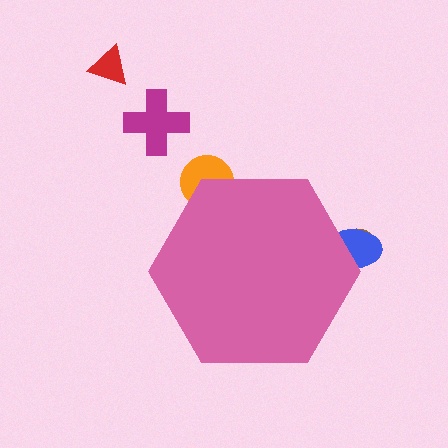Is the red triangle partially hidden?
No, the red triangle is fully visible.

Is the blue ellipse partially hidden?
Yes, the blue ellipse is partially hidden behind the pink hexagon.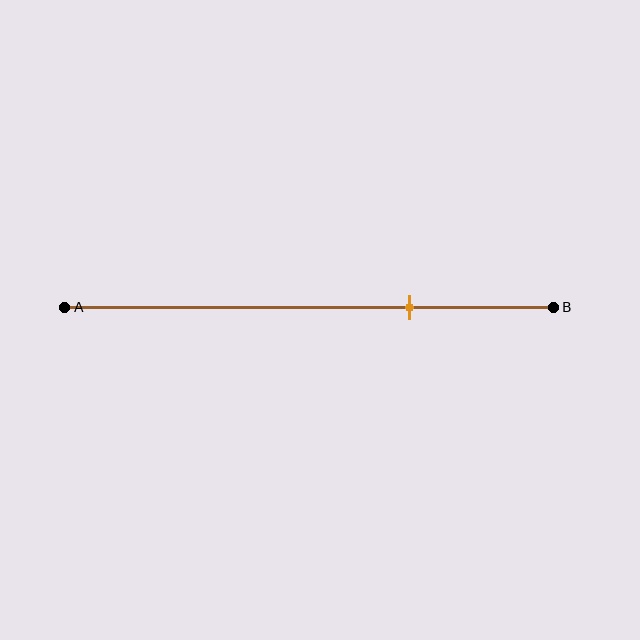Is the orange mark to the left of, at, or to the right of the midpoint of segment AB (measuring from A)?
The orange mark is to the right of the midpoint of segment AB.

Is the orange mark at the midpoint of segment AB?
No, the mark is at about 70% from A, not at the 50% midpoint.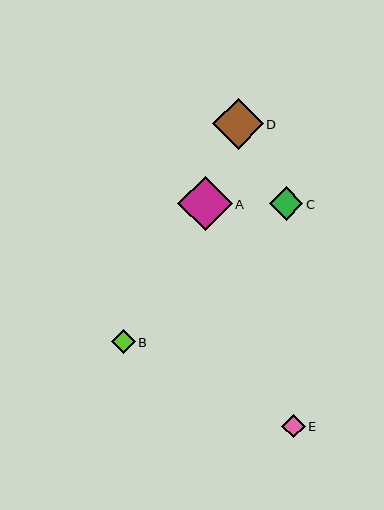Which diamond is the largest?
Diamond A is the largest with a size of approximately 54 pixels.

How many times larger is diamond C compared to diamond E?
Diamond C is approximately 1.4 times the size of diamond E.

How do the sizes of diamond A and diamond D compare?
Diamond A and diamond D are approximately the same size.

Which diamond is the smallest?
Diamond E is the smallest with a size of approximately 23 pixels.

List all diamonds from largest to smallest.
From largest to smallest: A, D, C, B, E.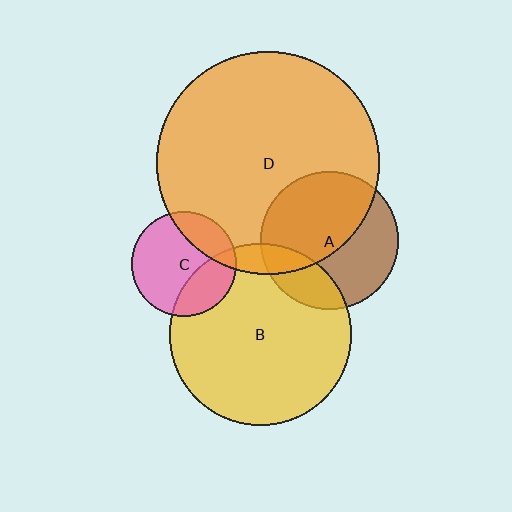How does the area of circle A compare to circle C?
Approximately 1.7 times.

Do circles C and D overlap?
Yes.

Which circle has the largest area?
Circle D (orange).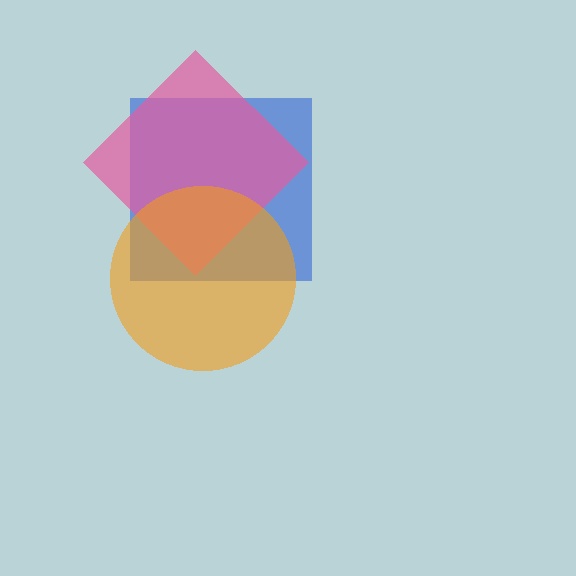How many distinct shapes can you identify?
There are 3 distinct shapes: a blue square, a pink diamond, an orange circle.